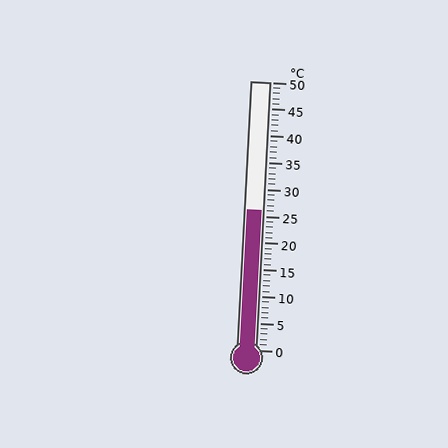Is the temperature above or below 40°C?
The temperature is below 40°C.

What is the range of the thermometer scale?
The thermometer scale ranges from 0°C to 50°C.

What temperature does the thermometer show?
The thermometer shows approximately 26°C.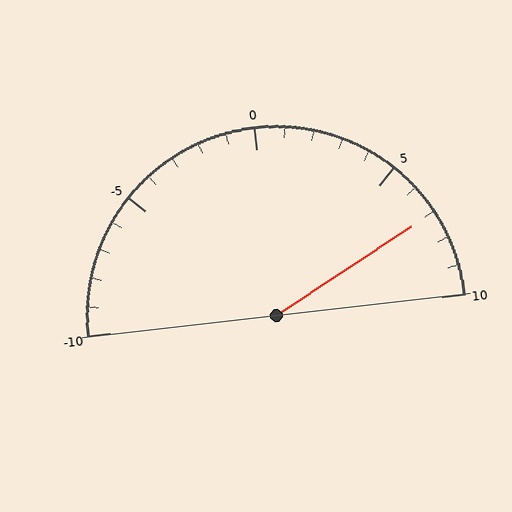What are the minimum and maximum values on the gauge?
The gauge ranges from -10 to 10.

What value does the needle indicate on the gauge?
The needle indicates approximately 7.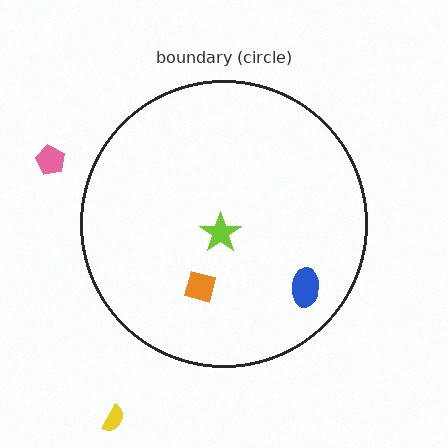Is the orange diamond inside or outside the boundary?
Inside.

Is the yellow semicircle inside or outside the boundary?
Outside.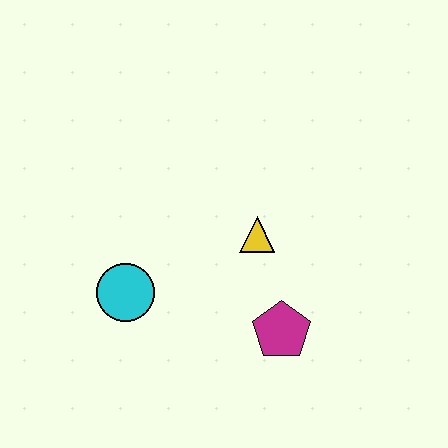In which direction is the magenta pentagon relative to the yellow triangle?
The magenta pentagon is below the yellow triangle.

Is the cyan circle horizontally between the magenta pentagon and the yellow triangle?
No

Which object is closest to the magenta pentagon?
The yellow triangle is closest to the magenta pentagon.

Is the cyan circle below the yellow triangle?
Yes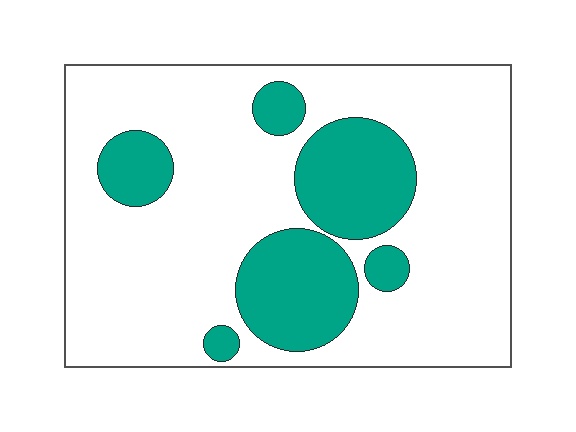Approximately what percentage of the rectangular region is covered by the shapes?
Approximately 25%.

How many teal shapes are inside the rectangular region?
6.